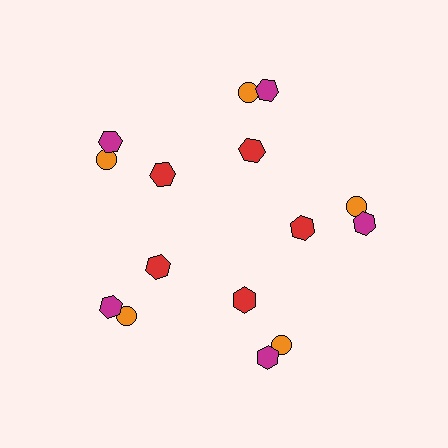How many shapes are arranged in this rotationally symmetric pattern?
There are 15 shapes, arranged in 5 groups of 3.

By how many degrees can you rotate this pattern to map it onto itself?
The pattern maps onto itself every 72 degrees of rotation.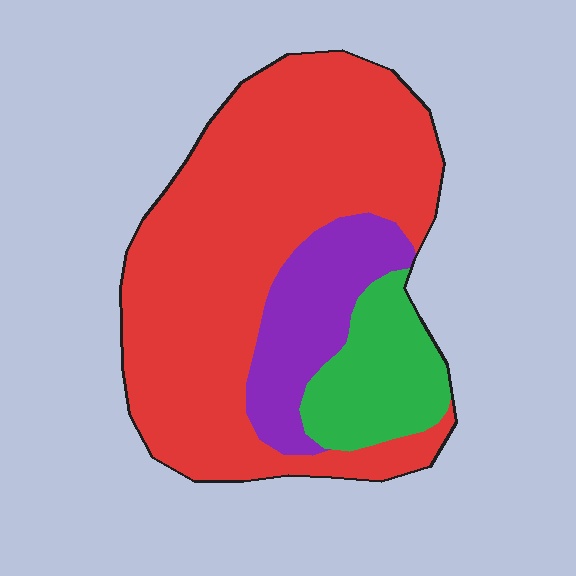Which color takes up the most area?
Red, at roughly 70%.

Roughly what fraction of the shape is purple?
Purple covers around 15% of the shape.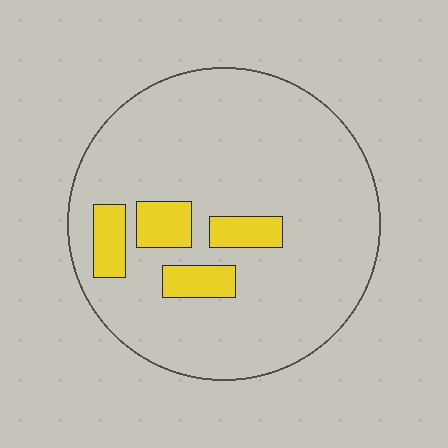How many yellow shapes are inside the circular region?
4.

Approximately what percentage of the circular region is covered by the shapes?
Approximately 15%.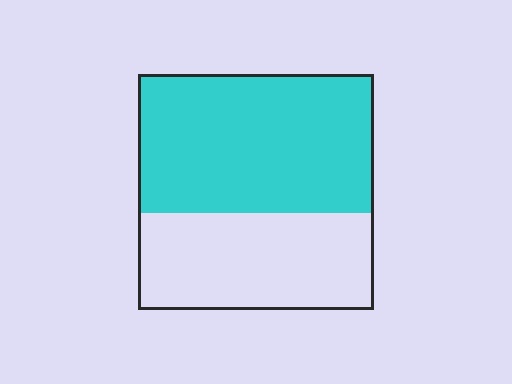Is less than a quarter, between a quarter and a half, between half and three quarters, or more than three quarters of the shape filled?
Between half and three quarters.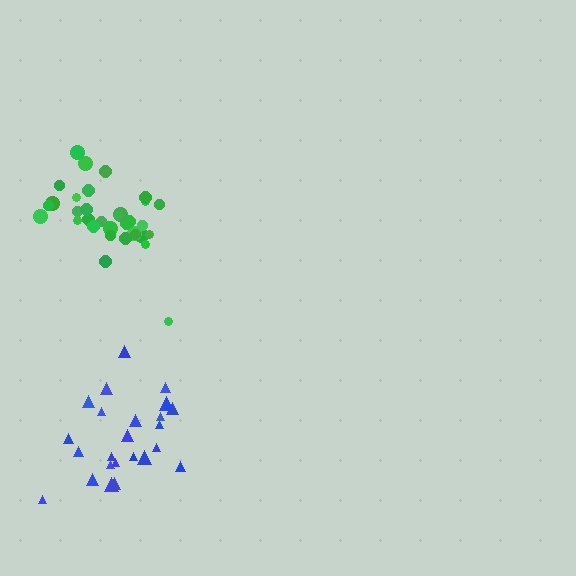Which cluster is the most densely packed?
Green.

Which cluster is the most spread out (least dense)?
Blue.